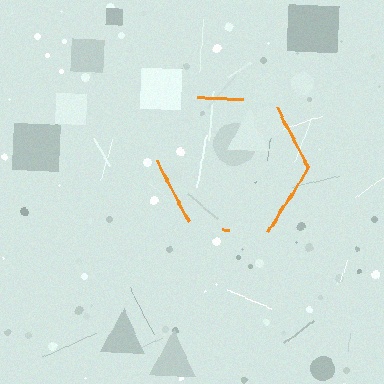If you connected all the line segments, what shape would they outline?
They would outline a hexagon.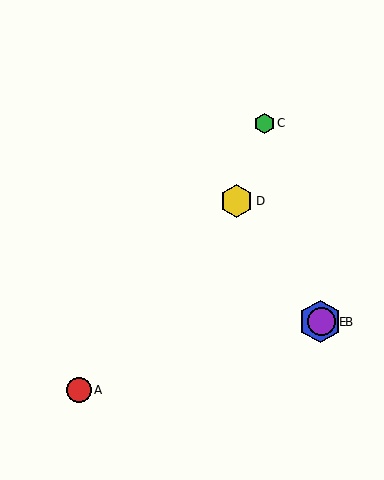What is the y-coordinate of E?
Object E is at y≈322.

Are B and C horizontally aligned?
No, B is at y≈322 and C is at y≈123.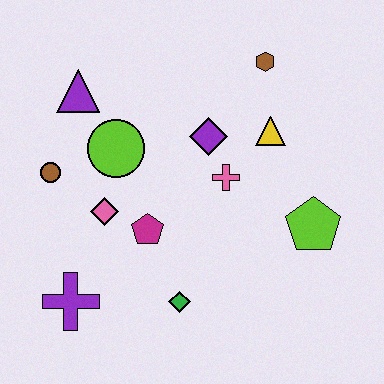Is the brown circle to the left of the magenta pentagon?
Yes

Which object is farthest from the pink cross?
The purple cross is farthest from the pink cross.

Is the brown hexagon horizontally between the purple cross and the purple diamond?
No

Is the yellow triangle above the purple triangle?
No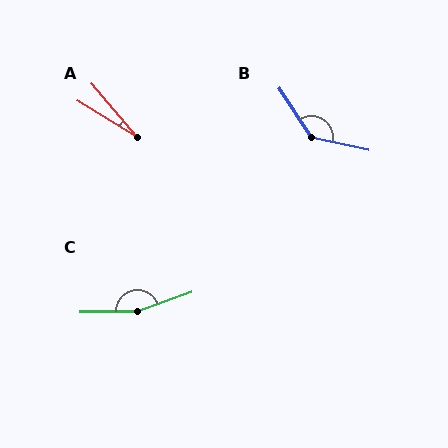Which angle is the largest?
C, at approximately 160 degrees.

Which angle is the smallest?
A, at approximately 18 degrees.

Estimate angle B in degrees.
Approximately 136 degrees.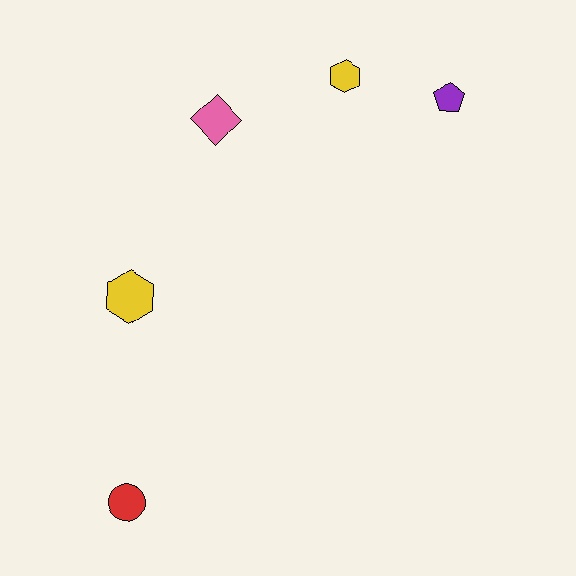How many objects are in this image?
There are 5 objects.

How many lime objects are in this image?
There are no lime objects.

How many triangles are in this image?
There are no triangles.